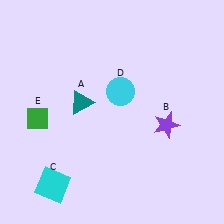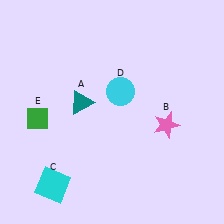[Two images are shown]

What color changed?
The star (B) changed from purple in Image 1 to pink in Image 2.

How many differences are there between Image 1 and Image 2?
There is 1 difference between the two images.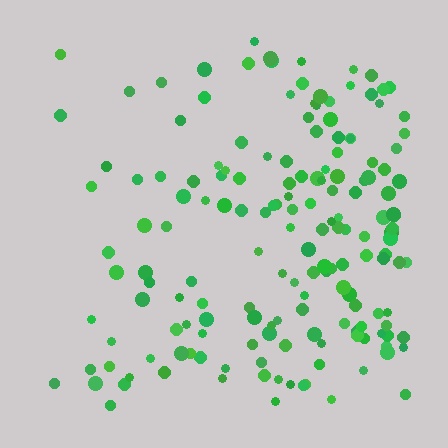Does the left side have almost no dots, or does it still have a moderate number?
Still a moderate number, just noticeably fewer than the right.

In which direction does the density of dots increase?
From left to right, with the right side densest.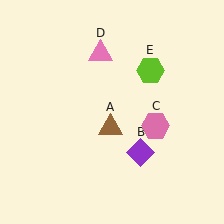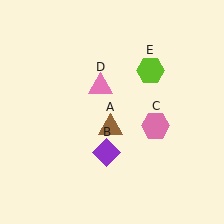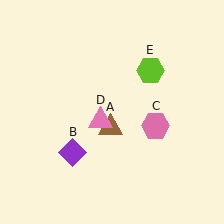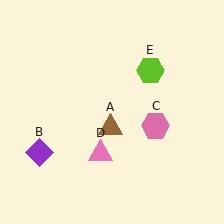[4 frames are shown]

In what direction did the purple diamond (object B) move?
The purple diamond (object B) moved left.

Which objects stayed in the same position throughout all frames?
Brown triangle (object A) and pink hexagon (object C) and lime hexagon (object E) remained stationary.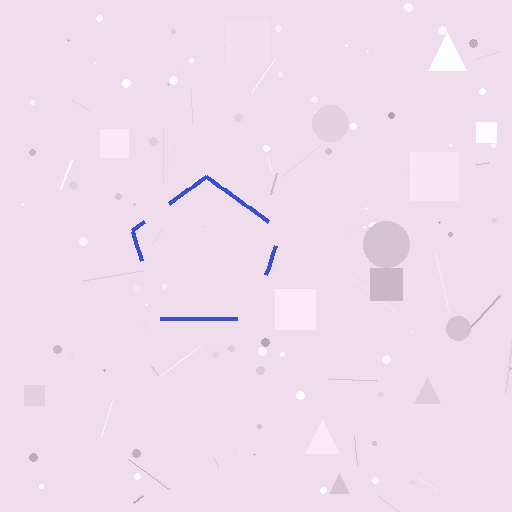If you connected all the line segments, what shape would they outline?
They would outline a pentagon.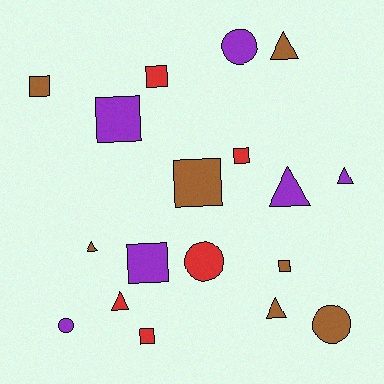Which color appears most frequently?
Brown, with 7 objects.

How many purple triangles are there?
There are 2 purple triangles.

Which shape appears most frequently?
Square, with 8 objects.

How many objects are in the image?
There are 18 objects.